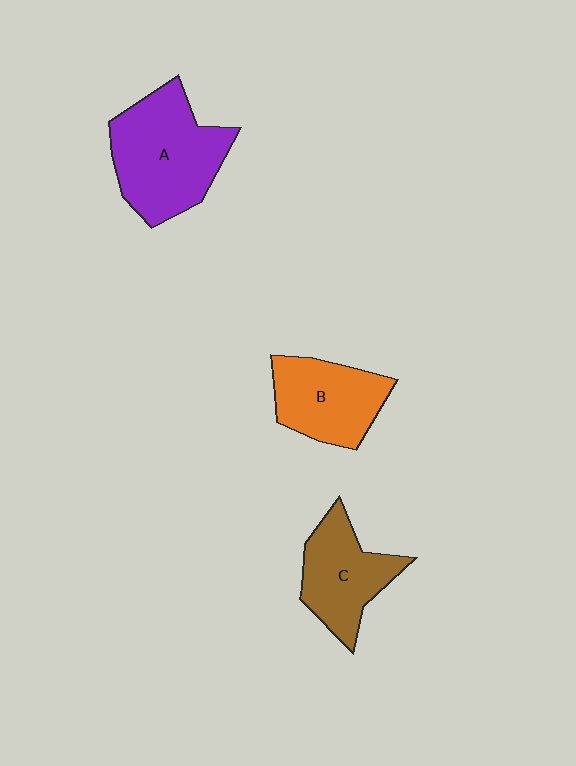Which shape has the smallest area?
Shape C (brown).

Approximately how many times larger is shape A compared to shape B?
Approximately 1.4 times.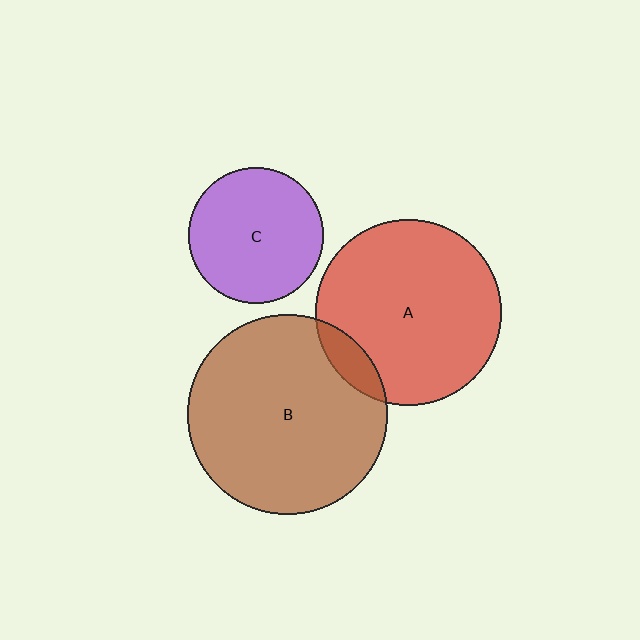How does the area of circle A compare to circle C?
Approximately 1.9 times.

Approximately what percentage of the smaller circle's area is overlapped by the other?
Approximately 10%.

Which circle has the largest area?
Circle B (brown).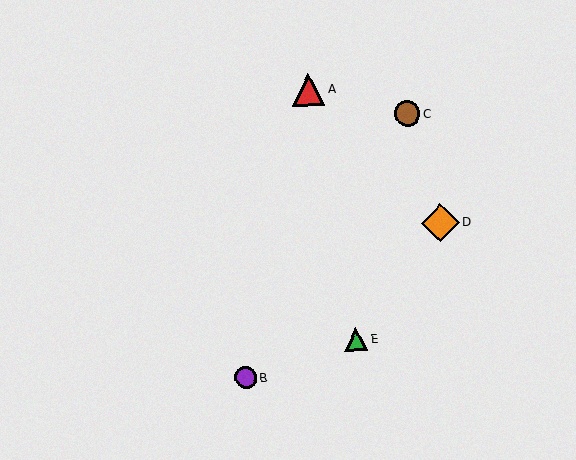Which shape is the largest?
The orange diamond (labeled D) is the largest.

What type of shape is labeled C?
Shape C is a brown circle.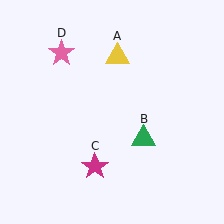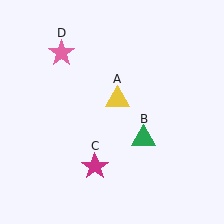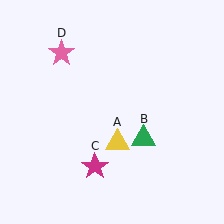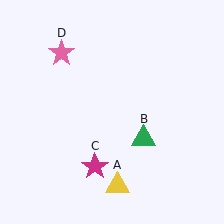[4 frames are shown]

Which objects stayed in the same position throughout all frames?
Green triangle (object B) and magenta star (object C) and pink star (object D) remained stationary.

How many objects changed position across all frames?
1 object changed position: yellow triangle (object A).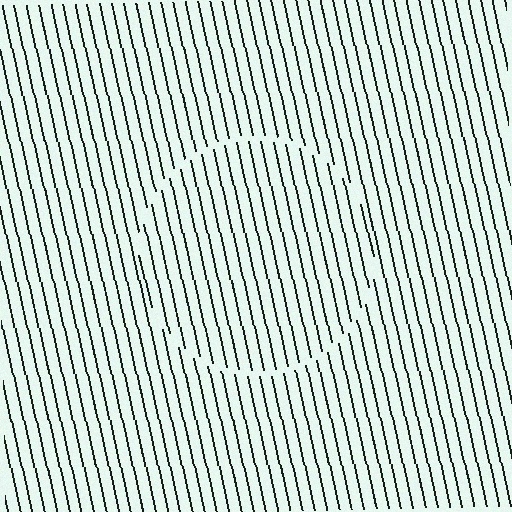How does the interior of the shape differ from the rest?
The interior of the shape contains the same grating, shifted by half a period — the contour is defined by the phase discontinuity where line-ends from the inner and outer gratings abut.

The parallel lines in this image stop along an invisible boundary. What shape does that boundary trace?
An illusory circle. The interior of the shape contains the same grating, shifted by half a period — the contour is defined by the phase discontinuity where line-ends from the inner and outer gratings abut.